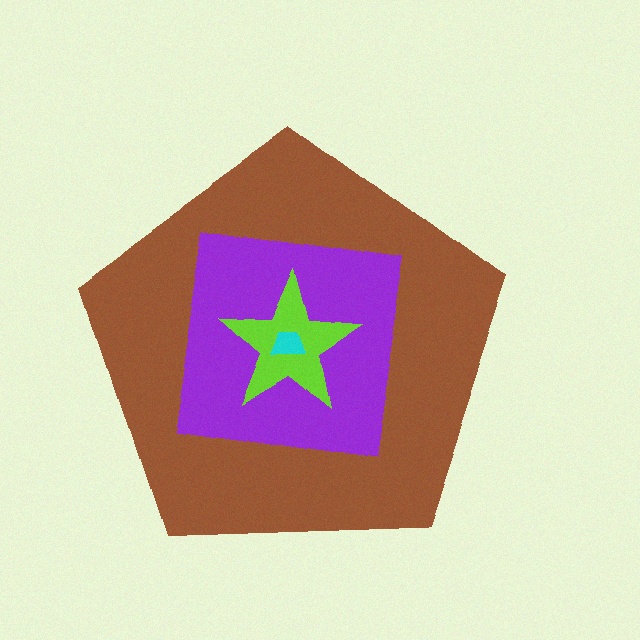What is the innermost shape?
The cyan trapezoid.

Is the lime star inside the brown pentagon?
Yes.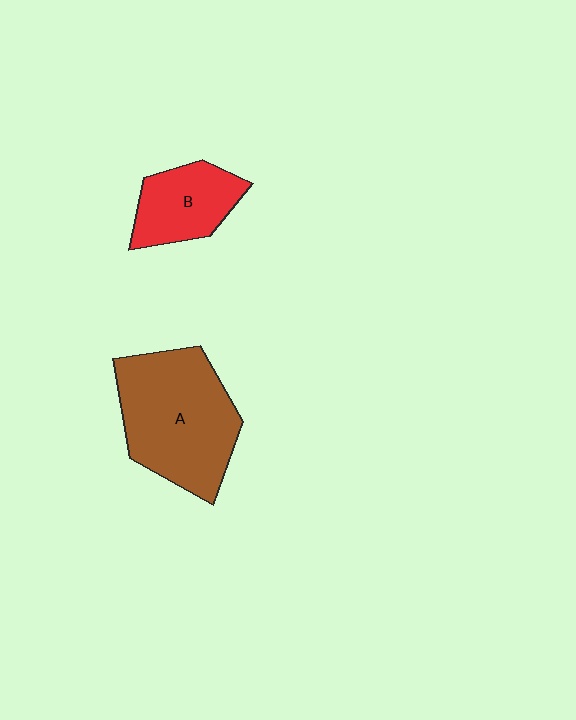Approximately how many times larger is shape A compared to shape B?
Approximately 2.0 times.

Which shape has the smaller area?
Shape B (red).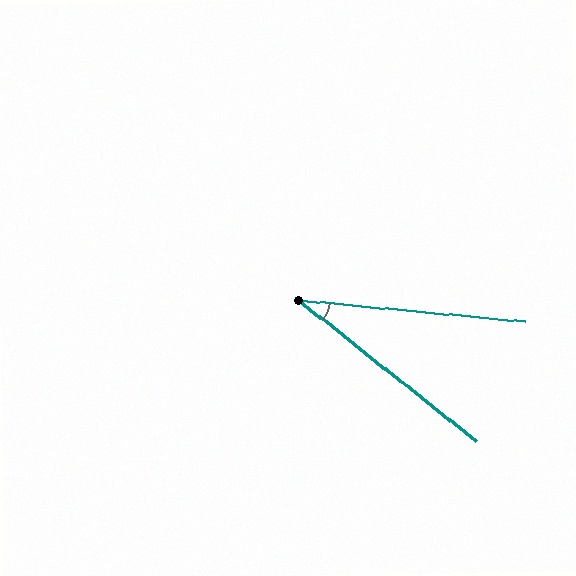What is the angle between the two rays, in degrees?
Approximately 33 degrees.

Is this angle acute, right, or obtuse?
It is acute.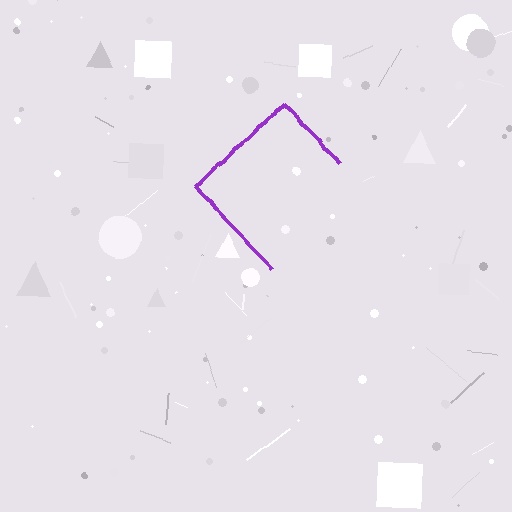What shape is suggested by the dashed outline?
The dashed outline suggests a diamond.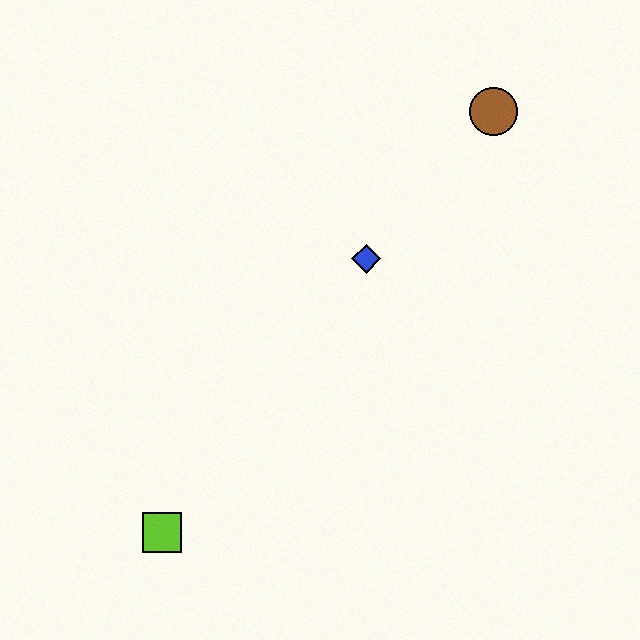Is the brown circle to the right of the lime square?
Yes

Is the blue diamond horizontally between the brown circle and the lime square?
Yes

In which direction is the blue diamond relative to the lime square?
The blue diamond is above the lime square.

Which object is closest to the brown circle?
The blue diamond is closest to the brown circle.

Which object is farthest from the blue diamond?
The lime square is farthest from the blue diamond.